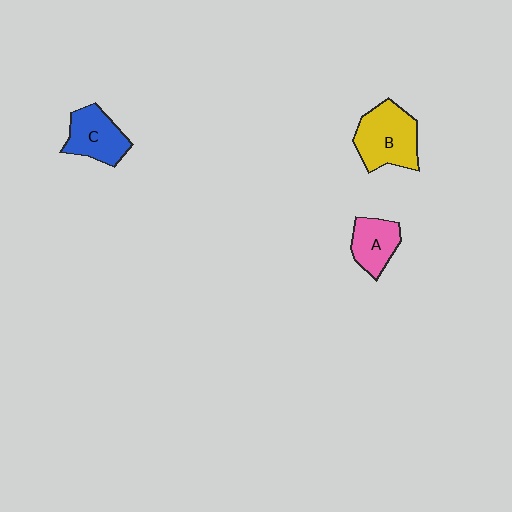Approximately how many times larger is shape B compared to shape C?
Approximately 1.3 times.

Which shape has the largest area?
Shape B (yellow).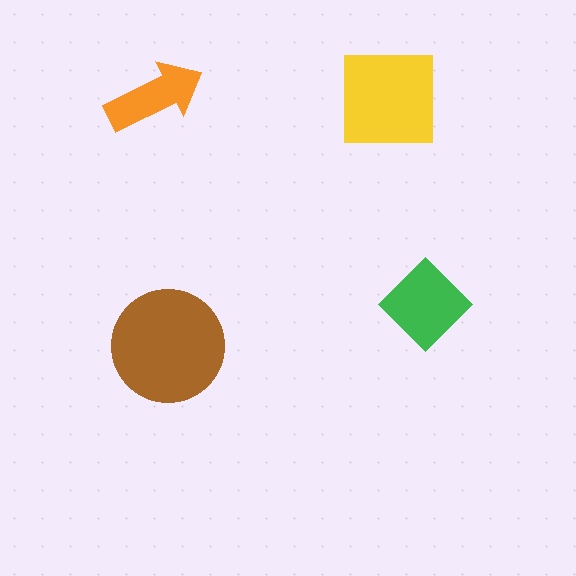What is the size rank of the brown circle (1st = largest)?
1st.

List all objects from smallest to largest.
The orange arrow, the green diamond, the yellow square, the brown circle.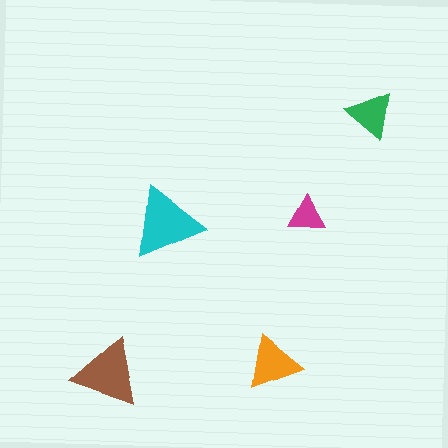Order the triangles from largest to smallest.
the cyan one, the brown one, the orange one, the green one, the magenta one.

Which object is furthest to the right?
The green triangle is rightmost.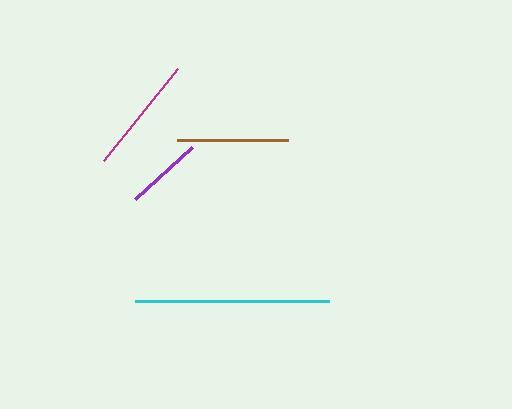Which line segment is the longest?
The cyan line is the longest at approximately 194 pixels.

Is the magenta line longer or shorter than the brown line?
The magenta line is longer than the brown line.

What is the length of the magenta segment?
The magenta segment is approximately 118 pixels long.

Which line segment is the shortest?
The purple line is the shortest at approximately 77 pixels.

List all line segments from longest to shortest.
From longest to shortest: cyan, magenta, brown, purple.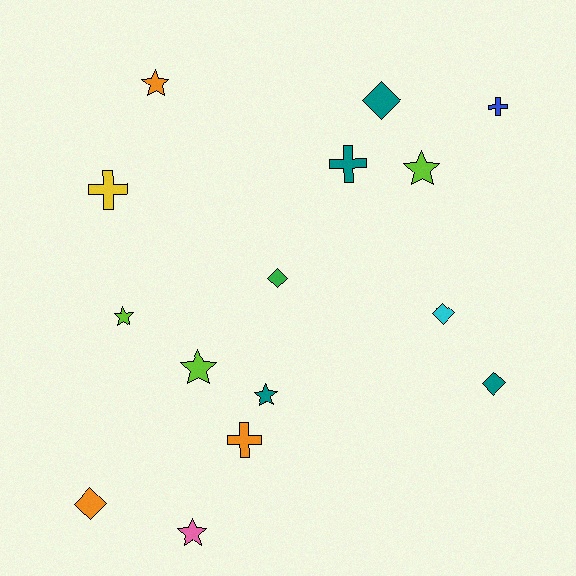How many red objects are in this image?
There are no red objects.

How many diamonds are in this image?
There are 5 diamonds.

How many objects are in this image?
There are 15 objects.